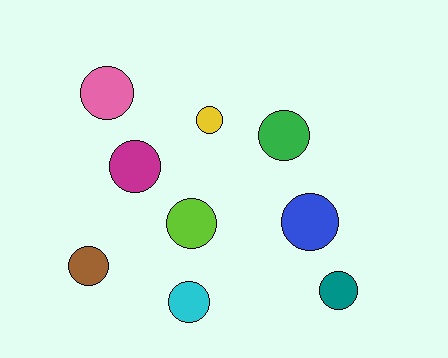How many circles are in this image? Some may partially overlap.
There are 9 circles.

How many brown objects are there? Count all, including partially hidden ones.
There is 1 brown object.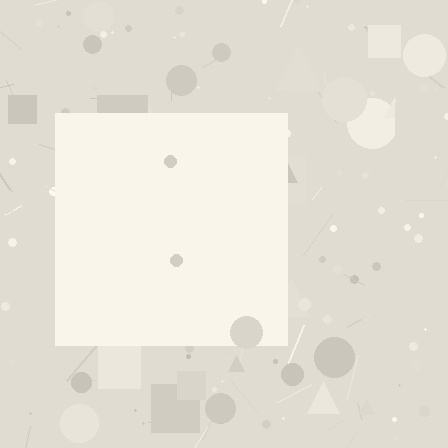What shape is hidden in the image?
A square is hidden in the image.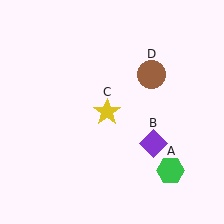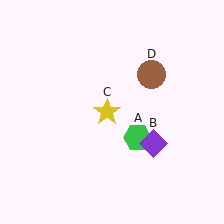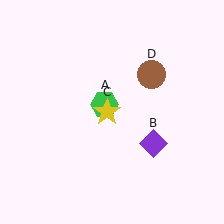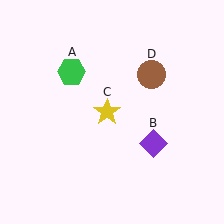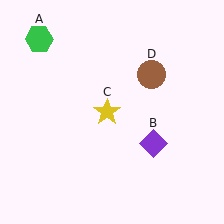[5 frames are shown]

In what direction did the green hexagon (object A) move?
The green hexagon (object A) moved up and to the left.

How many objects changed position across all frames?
1 object changed position: green hexagon (object A).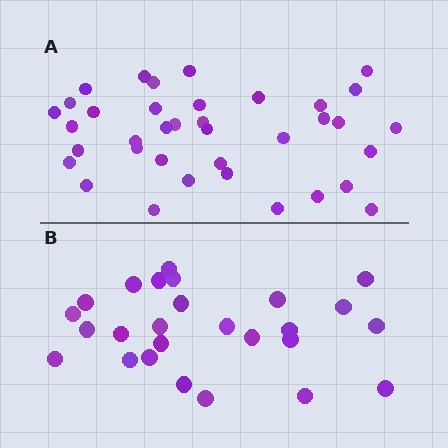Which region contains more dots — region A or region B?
Region A (the top region) has more dots.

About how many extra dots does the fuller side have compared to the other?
Region A has roughly 12 or so more dots than region B.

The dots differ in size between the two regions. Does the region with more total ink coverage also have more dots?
No. Region B has more total ink coverage because its dots are larger, but region A actually contains more individual dots. Total area can be misleading — the number of items is what matters here.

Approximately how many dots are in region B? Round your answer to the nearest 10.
About 30 dots. (The exact count is 26, which rounds to 30.)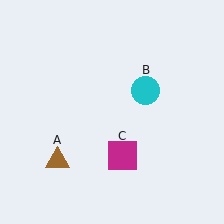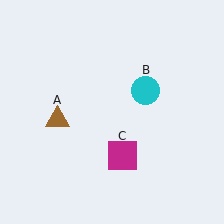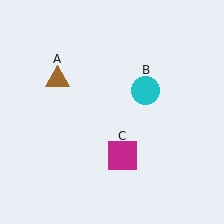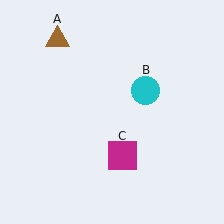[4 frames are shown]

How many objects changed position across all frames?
1 object changed position: brown triangle (object A).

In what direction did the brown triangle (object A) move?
The brown triangle (object A) moved up.